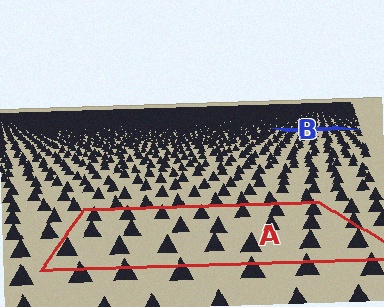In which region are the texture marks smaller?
The texture marks are smaller in region B, because it is farther away.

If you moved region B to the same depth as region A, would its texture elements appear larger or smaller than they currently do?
They would appear larger. At a closer depth, the same texture elements are projected at a bigger on-screen size.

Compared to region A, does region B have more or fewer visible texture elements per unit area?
Region B has more texture elements per unit area — they are packed more densely because it is farther away.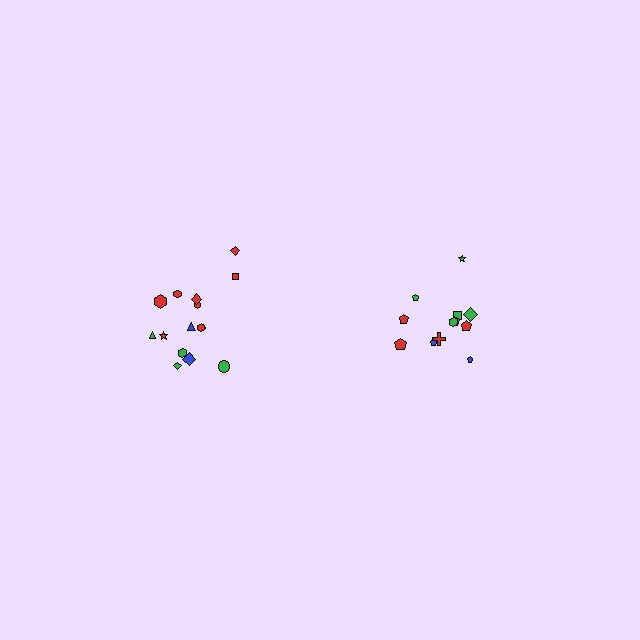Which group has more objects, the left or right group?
The left group.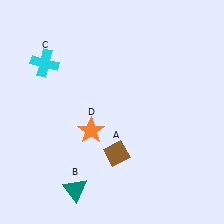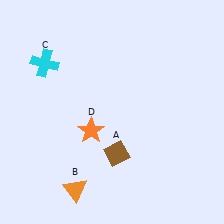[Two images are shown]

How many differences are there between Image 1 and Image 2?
There is 1 difference between the two images.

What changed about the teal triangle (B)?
In Image 1, B is teal. In Image 2, it changed to orange.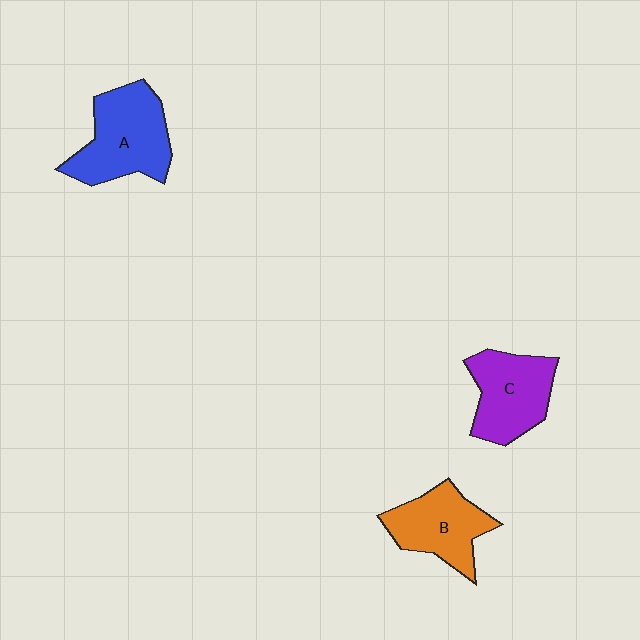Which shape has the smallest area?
Shape B (orange).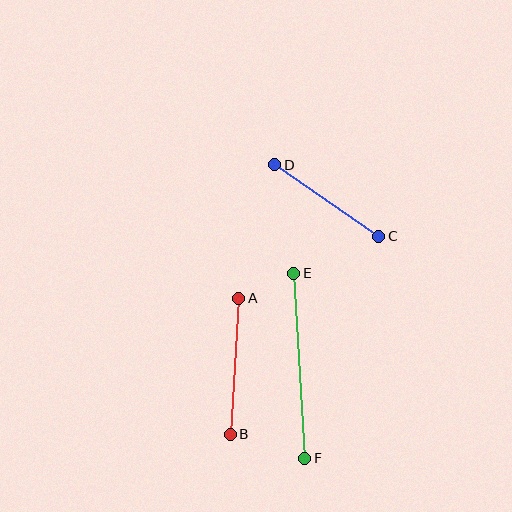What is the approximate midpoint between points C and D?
The midpoint is at approximately (327, 200) pixels.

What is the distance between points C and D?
The distance is approximately 126 pixels.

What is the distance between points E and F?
The distance is approximately 186 pixels.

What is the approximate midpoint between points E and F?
The midpoint is at approximately (299, 366) pixels.